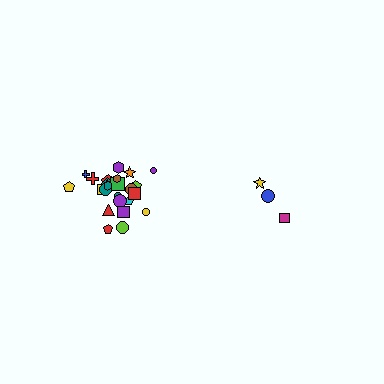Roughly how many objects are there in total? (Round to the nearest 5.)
Roughly 30 objects in total.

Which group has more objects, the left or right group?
The left group.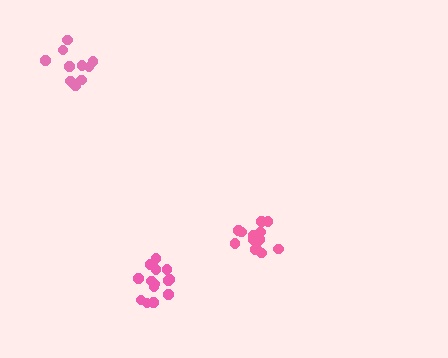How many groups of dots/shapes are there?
There are 3 groups.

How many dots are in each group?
Group 1: 14 dots, Group 2: 14 dots, Group 3: 11 dots (39 total).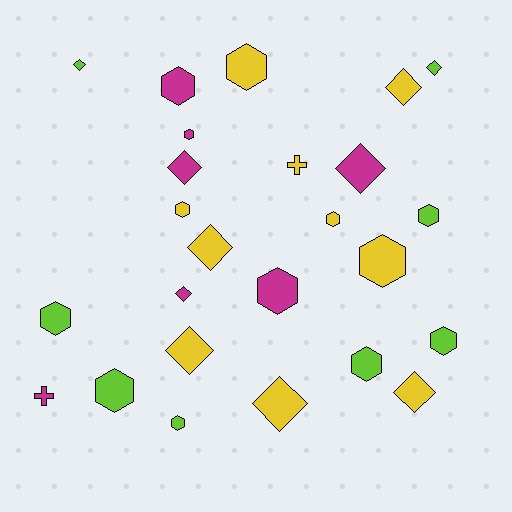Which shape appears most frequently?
Hexagon, with 13 objects.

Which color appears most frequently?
Yellow, with 10 objects.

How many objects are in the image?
There are 25 objects.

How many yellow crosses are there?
There is 1 yellow cross.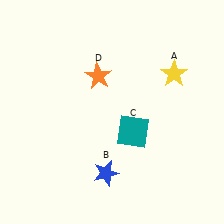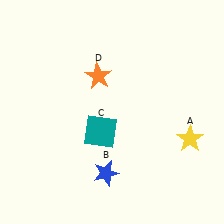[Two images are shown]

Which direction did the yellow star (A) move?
The yellow star (A) moved down.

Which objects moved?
The objects that moved are: the yellow star (A), the teal square (C).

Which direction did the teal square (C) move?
The teal square (C) moved left.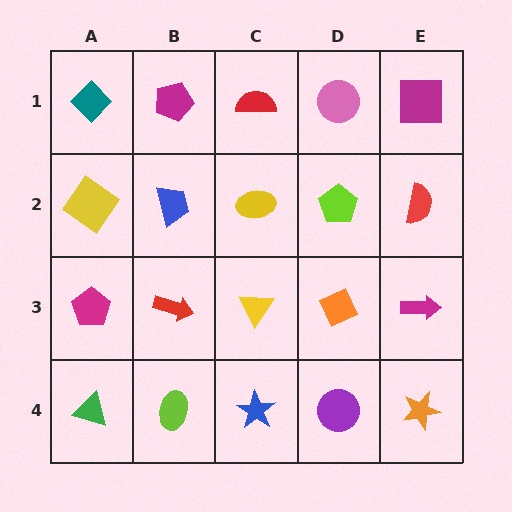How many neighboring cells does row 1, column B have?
3.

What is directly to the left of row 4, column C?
A lime ellipse.